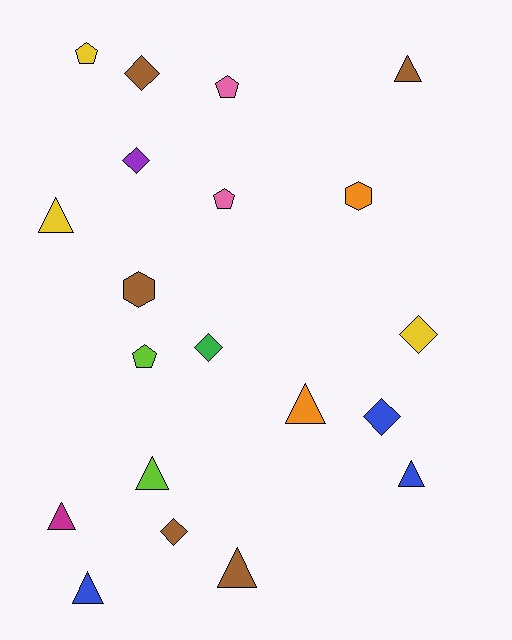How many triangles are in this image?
There are 8 triangles.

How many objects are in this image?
There are 20 objects.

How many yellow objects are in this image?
There are 3 yellow objects.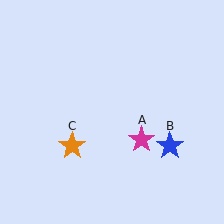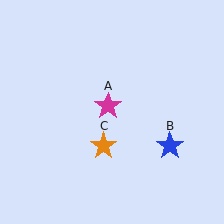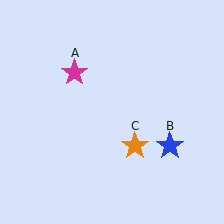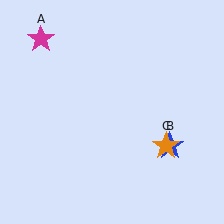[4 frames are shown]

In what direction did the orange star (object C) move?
The orange star (object C) moved right.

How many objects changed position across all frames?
2 objects changed position: magenta star (object A), orange star (object C).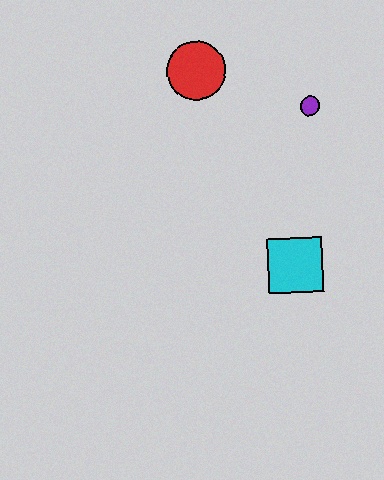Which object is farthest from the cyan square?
The red circle is farthest from the cyan square.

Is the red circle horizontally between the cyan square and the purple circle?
No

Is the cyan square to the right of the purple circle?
No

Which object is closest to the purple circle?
The red circle is closest to the purple circle.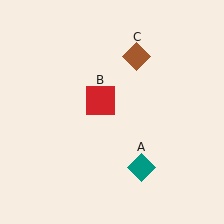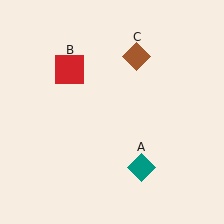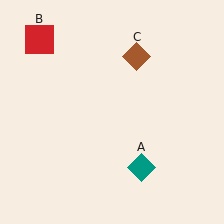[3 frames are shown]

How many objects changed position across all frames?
1 object changed position: red square (object B).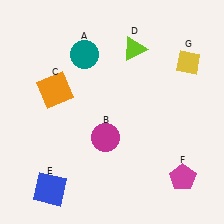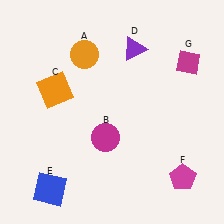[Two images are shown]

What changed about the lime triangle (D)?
In Image 1, D is lime. In Image 2, it changed to purple.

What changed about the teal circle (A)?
In Image 1, A is teal. In Image 2, it changed to orange.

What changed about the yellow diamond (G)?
In Image 1, G is yellow. In Image 2, it changed to magenta.